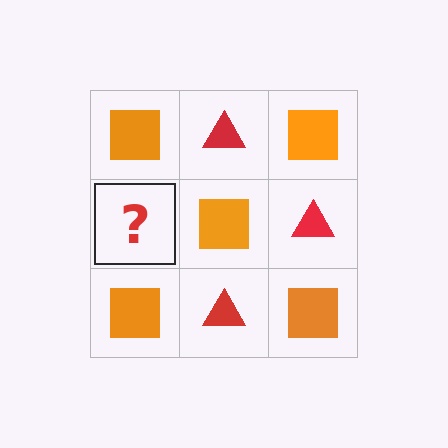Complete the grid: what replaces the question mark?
The question mark should be replaced with a red triangle.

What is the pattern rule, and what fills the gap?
The rule is that it alternates orange square and red triangle in a checkerboard pattern. The gap should be filled with a red triangle.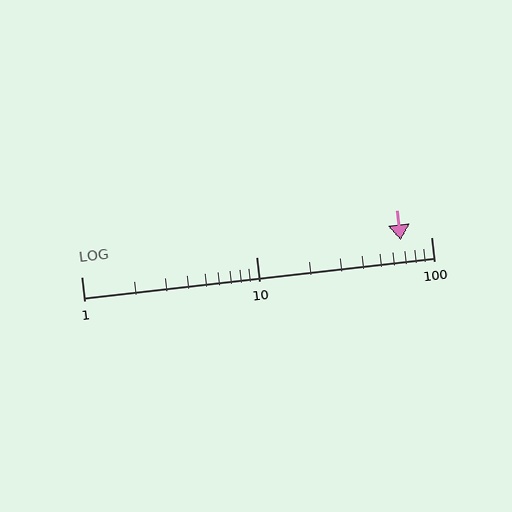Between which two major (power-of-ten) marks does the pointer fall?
The pointer is between 10 and 100.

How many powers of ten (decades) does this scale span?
The scale spans 2 decades, from 1 to 100.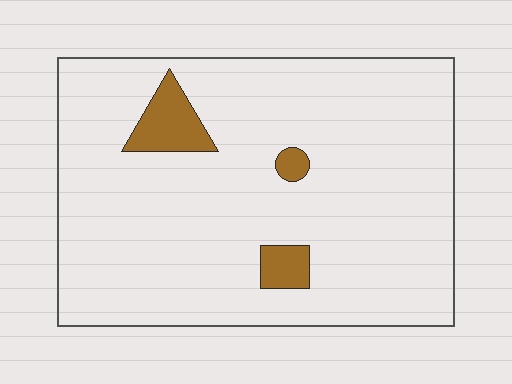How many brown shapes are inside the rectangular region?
3.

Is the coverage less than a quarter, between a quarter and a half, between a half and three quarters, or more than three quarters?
Less than a quarter.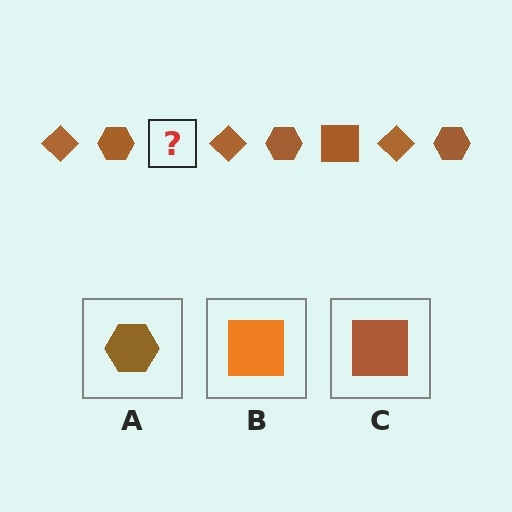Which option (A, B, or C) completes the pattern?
C.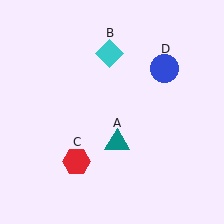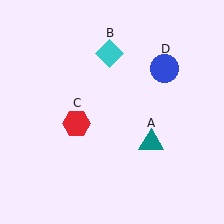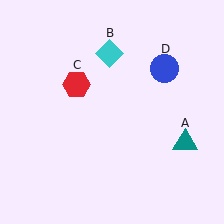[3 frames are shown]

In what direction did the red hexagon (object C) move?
The red hexagon (object C) moved up.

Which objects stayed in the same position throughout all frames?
Cyan diamond (object B) and blue circle (object D) remained stationary.